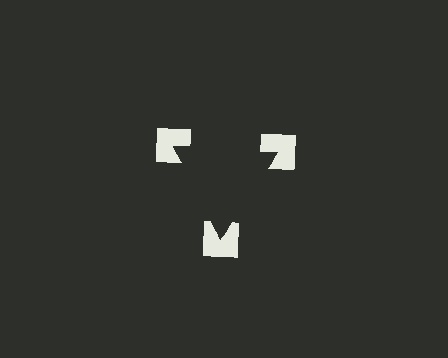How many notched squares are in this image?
There are 3 — one at each vertex of the illusory triangle.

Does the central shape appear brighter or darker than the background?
It typically appears slightly darker than the background, even though no actual brightness change is drawn.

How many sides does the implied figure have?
3 sides.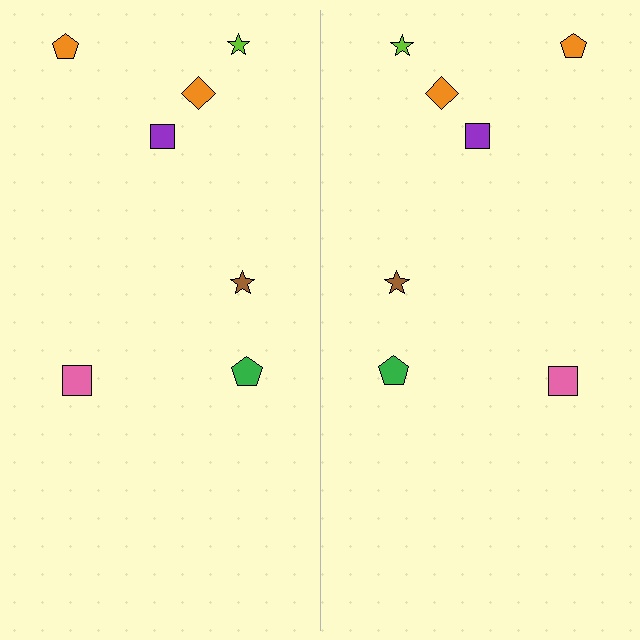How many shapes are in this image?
There are 14 shapes in this image.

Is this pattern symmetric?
Yes, this pattern has bilateral (reflection) symmetry.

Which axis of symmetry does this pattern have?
The pattern has a vertical axis of symmetry running through the center of the image.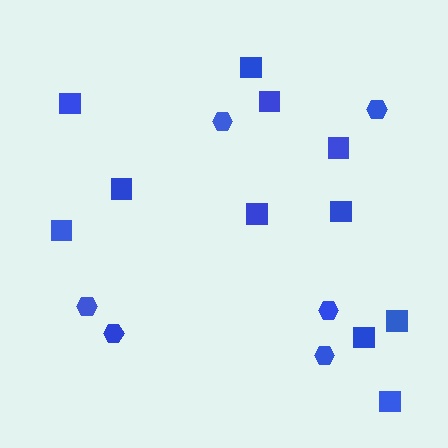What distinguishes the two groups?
There are 2 groups: one group of squares (11) and one group of hexagons (6).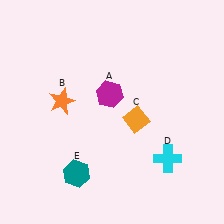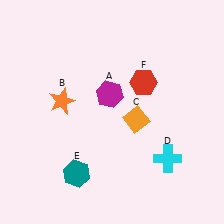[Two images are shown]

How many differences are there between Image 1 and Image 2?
There is 1 difference between the two images.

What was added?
A red hexagon (F) was added in Image 2.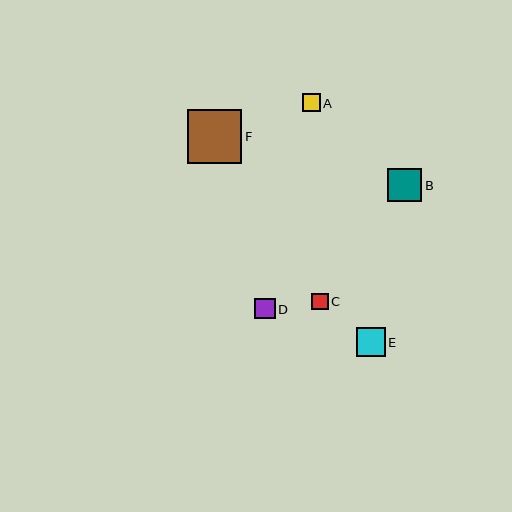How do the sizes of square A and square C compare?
Square A and square C are approximately the same size.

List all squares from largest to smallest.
From largest to smallest: F, B, E, D, A, C.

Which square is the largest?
Square F is the largest with a size of approximately 54 pixels.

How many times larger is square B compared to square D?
Square B is approximately 1.6 times the size of square D.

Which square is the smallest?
Square C is the smallest with a size of approximately 16 pixels.